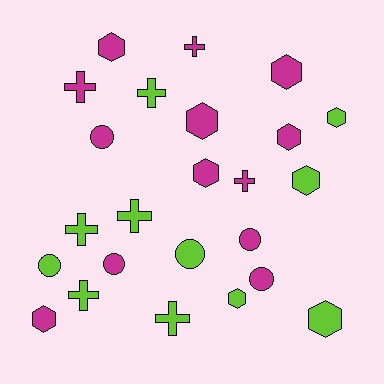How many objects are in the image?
There are 24 objects.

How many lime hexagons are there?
There are 4 lime hexagons.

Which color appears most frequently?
Magenta, with 13 objects.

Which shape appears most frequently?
Hexagon, with 10 objects.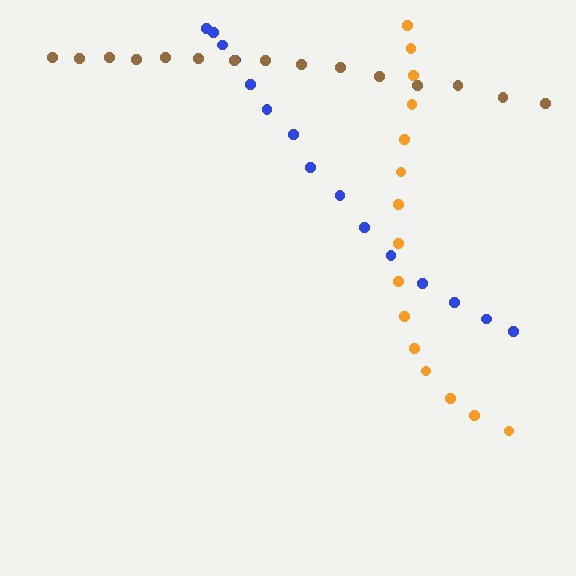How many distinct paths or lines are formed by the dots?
There are 3 distinct paths.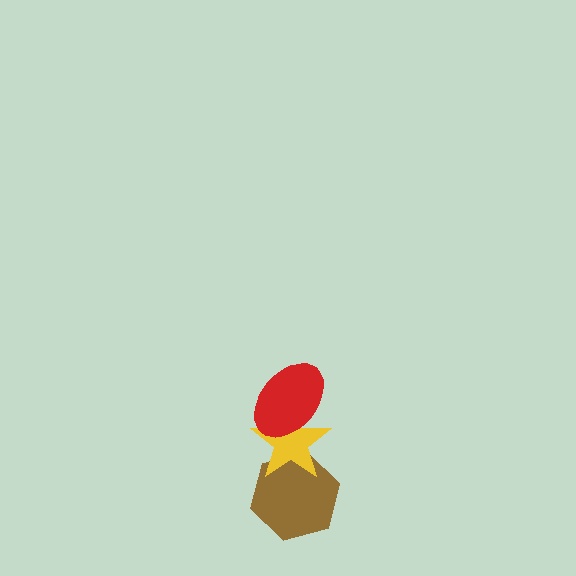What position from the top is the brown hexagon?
The brown hexagon is 3rd from the top.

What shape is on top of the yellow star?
The red ellipse is on top of the yellow star.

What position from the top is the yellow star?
The yellow star is 2nd from the top.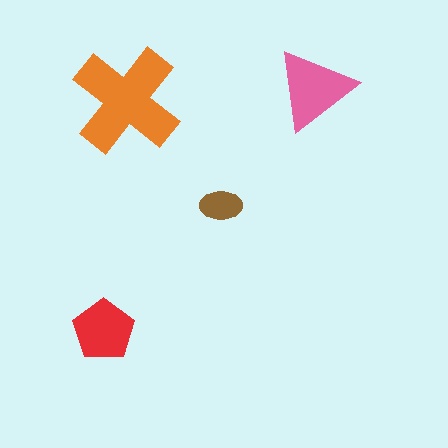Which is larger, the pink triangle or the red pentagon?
The pink triangle.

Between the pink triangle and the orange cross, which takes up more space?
The orange cross.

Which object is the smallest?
The brown ellipse.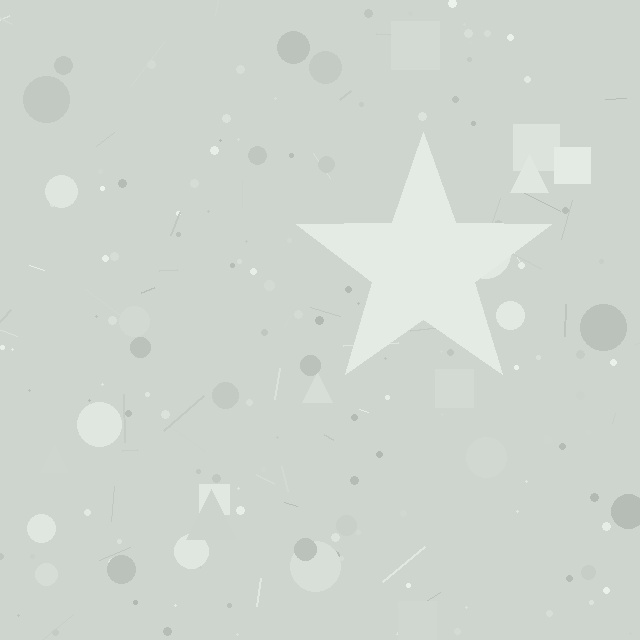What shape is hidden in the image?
A star is hidden in the image.